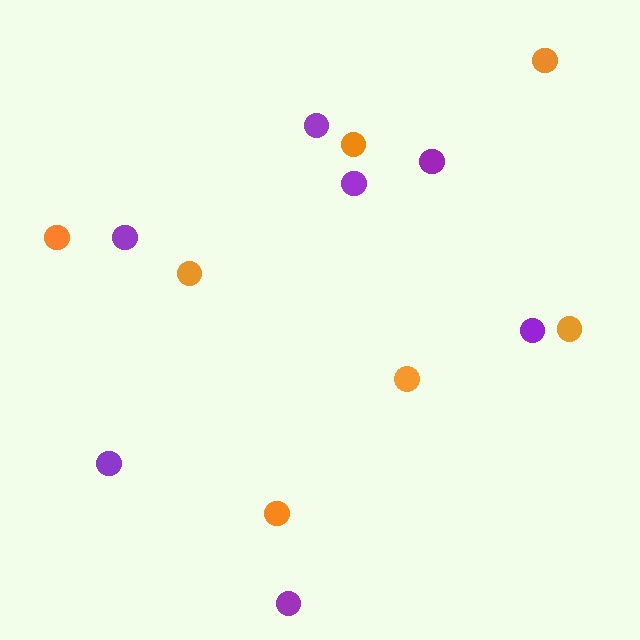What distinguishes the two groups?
There are 2 groups: one group of purple circles (7) and one group of orange circles (7).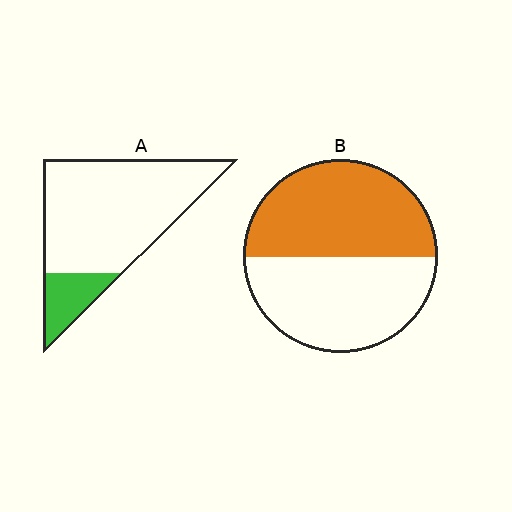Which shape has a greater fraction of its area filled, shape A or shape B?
Shape B.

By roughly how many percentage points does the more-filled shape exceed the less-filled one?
By roughly 35 percentage points (B over A).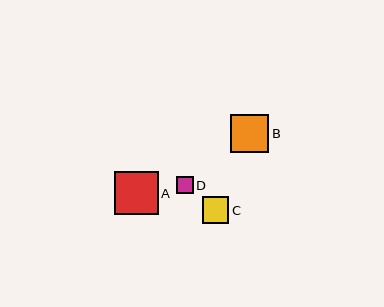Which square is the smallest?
Square D is the smallest with a size of approximately 17 pixels.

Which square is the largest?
Square A is the largest with a size of approximately 43 pixels.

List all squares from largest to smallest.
From largest to smallest: A, B, C, D.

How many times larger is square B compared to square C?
Square B is approximately 1.4 times the size of square C.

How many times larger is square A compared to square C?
Square A is approximately 1.6 times the size of square C.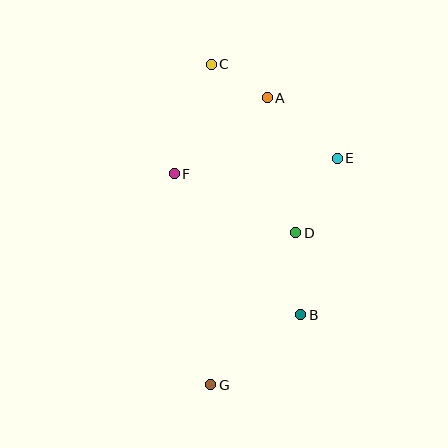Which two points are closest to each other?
Points A and C are closest to each other.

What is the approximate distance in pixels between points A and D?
The distance between A and D is approximately 138 pixels.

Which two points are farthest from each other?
Points C and G are farthest from each other.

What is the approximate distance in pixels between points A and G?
The distance between A and G is approximately 292 pixels.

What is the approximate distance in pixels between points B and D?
The distance between B and D is approximately 82 pixels.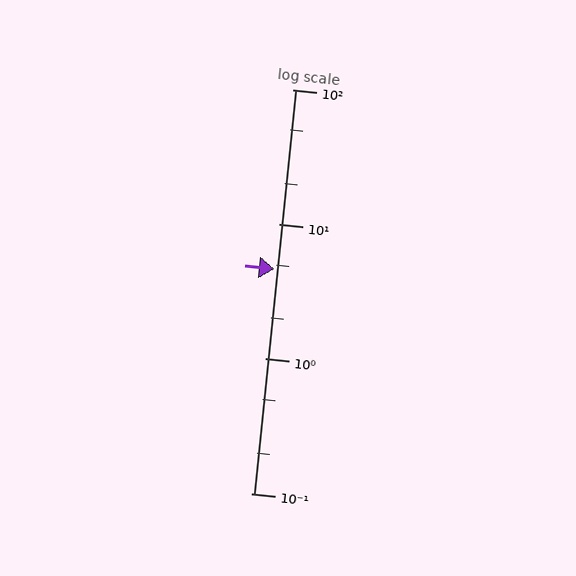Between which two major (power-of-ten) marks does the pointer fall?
The pointer is between 1 and 10.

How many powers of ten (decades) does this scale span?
The scale spans 3 decades, from 0.1 to 100.